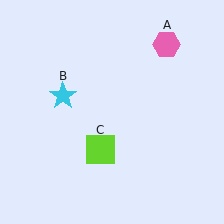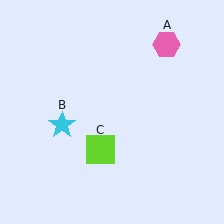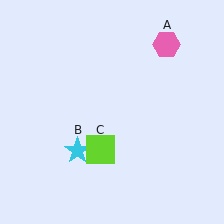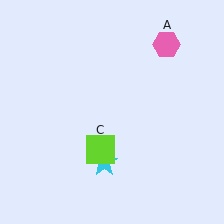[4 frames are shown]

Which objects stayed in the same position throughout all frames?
Pink hexagon (object A) and lime square (object C) remained stationary.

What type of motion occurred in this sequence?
The cyan star (object B) rotated counterclockwise around the center of the scene.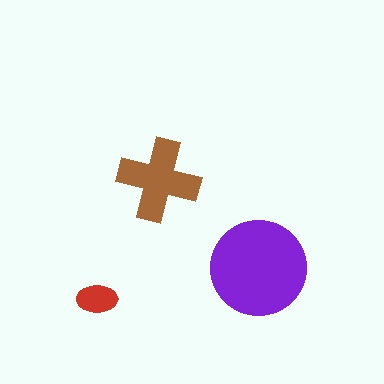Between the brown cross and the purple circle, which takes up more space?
The purple circle.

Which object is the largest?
The purple circle.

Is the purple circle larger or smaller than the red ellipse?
Larger.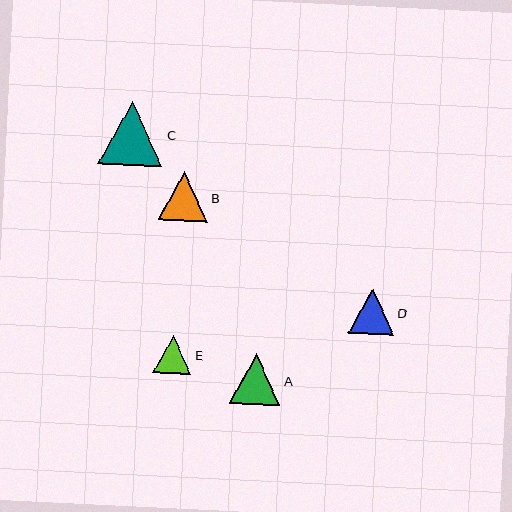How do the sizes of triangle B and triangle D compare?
Triangle B and triangle D are approximately the same size.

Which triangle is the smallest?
Triangle E is the smallest with a size of approximately 38 pixels.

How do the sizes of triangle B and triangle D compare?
Triangle B and triangle D are approximately the same size.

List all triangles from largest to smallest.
From largest to smallest: C, A, B, D, E.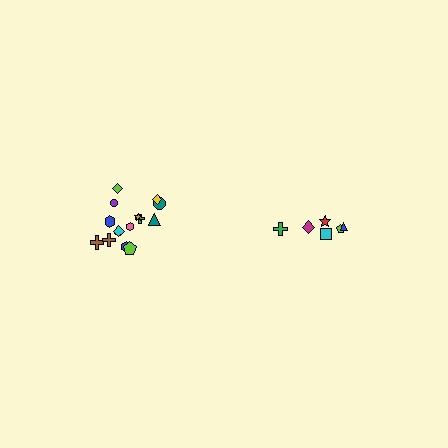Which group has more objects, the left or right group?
The left group.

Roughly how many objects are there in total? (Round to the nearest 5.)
Roughly 20 objects in total.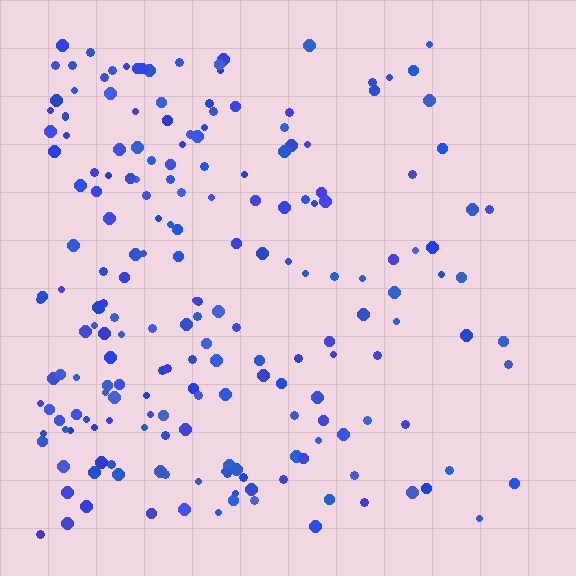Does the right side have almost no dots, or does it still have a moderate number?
Still a moderate number, just noticeably fewer than the left.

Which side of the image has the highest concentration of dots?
The left.